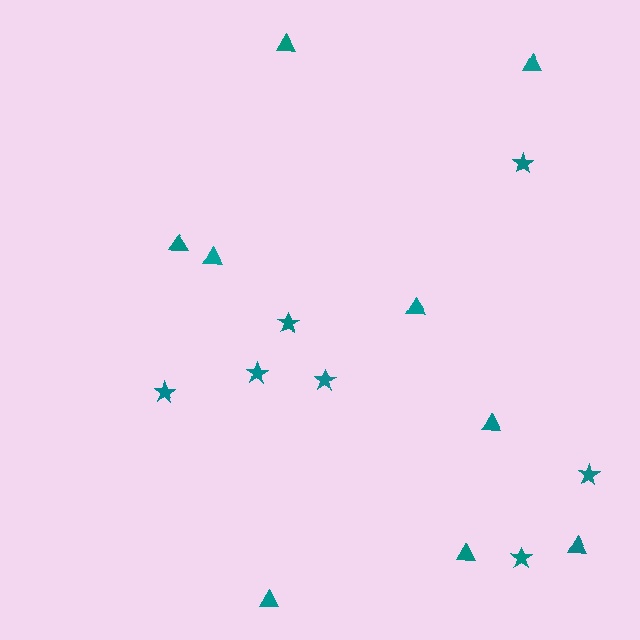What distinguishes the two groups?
There are 2 groups: one group of stars (7) and one group of triangles (9).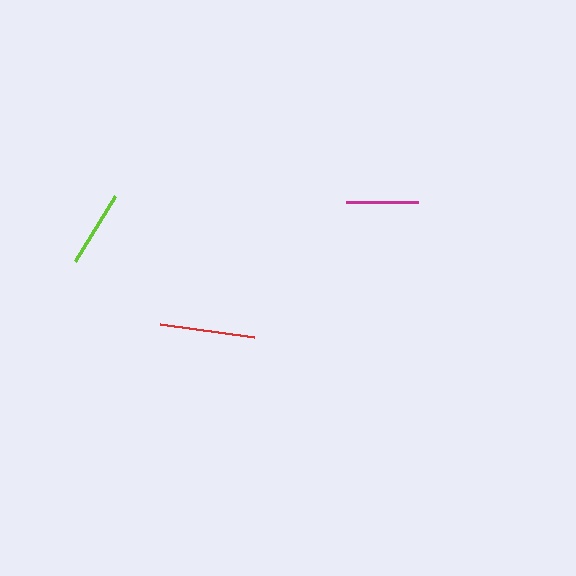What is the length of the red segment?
The red segment is approximately 95 pixels long.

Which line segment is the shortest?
The magenta line is the shortest at approximately 72 pixels.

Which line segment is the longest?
The red line is the longest at approximately 95 pixels.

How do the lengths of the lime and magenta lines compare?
The lime and magenta lines are approximately the same length.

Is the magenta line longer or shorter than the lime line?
The lime line is longer than the magenta line.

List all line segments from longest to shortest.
From longest to shortest: red, lime, magenta.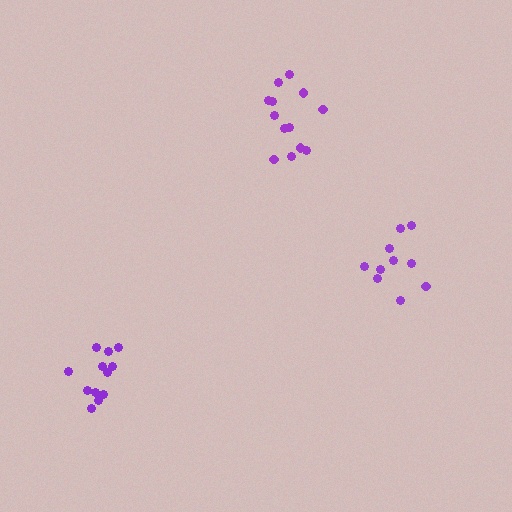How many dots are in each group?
Group 1: 12 dots, Group 2: 13 dots, Group 3: 10 dots (35 total).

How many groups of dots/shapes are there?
There are 3 groups.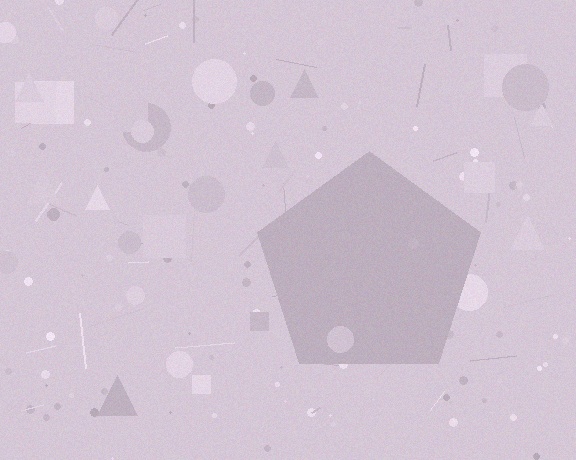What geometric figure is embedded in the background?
A pentagon is embedded in the background.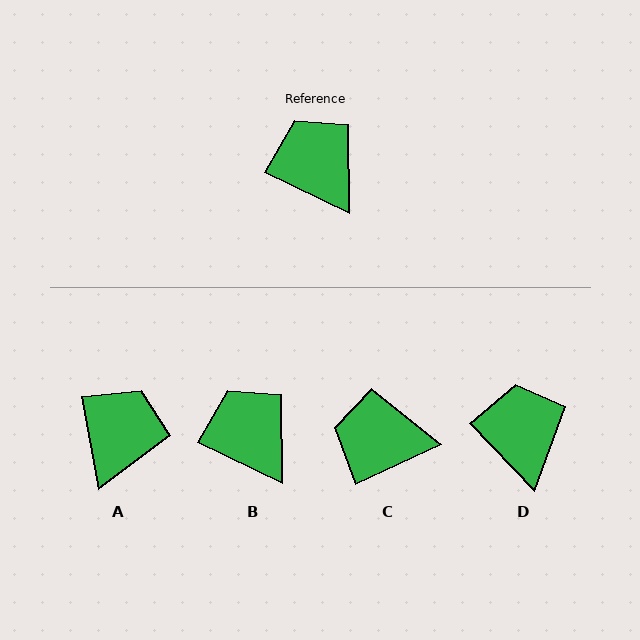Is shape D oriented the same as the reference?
No, it is off by about 20 degrees.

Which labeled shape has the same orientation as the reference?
B.